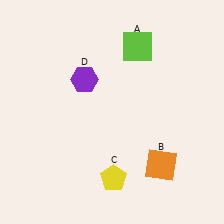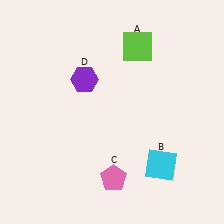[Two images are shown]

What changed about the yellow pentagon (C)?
In Image 1, C is yellow. In Image 2, it changed to pink.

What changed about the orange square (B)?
In Image 1, B is orange. In Image 2, it changed to cyan.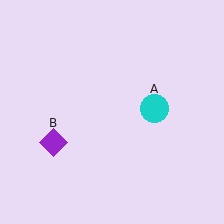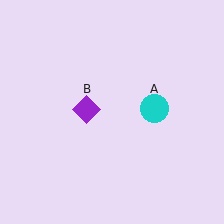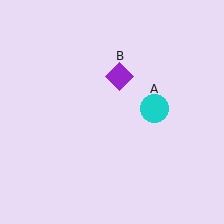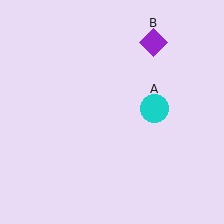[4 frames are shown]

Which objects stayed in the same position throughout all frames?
Cyan circle (object A) remained stationary.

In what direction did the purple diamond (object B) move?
The purple diamond (object B) moved up and to the right.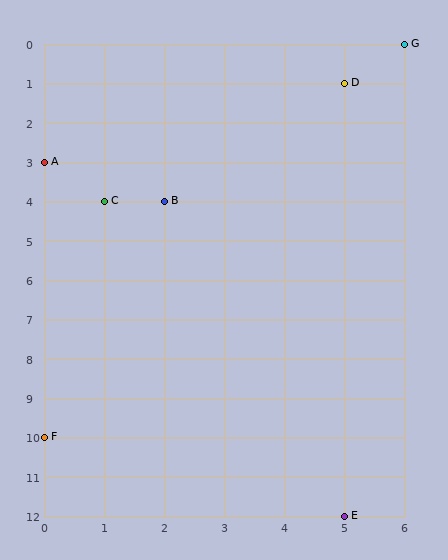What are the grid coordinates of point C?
Point C is at grid coordinates (1, 4).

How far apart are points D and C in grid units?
Points D and C are 4 columns and 3 rows apart (about 5.0 grid units diagonally).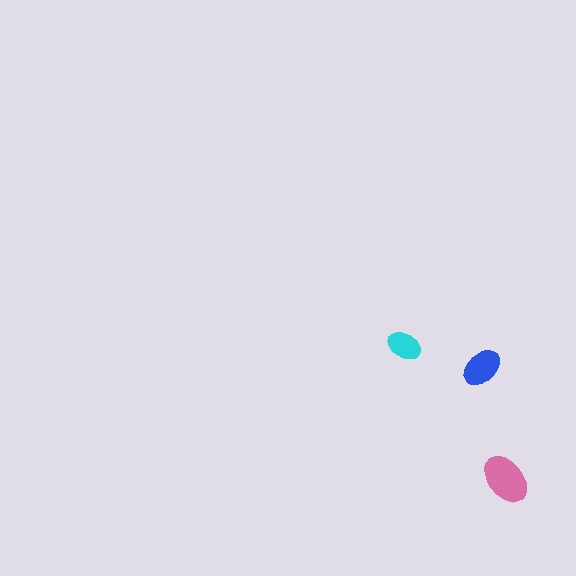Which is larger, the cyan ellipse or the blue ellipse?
The blue one.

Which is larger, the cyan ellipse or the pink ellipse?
The pink one.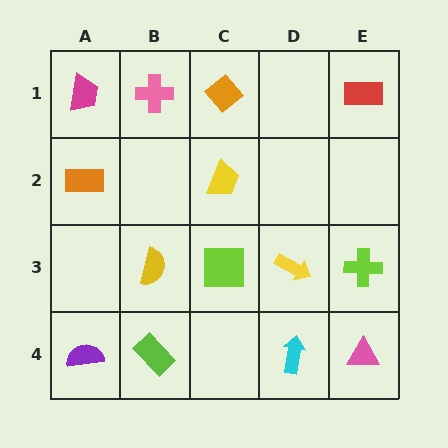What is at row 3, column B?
A yellow semicircle.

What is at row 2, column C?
A yellow trapezoid.